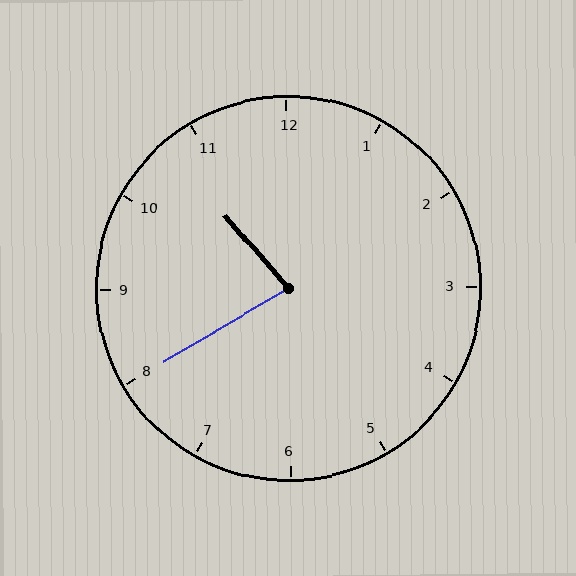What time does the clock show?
10:40.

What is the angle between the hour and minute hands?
Approximately 80 degrees.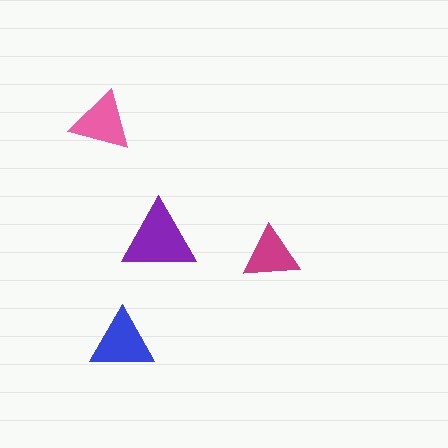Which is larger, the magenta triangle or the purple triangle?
The purple one.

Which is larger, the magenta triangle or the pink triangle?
The pink one.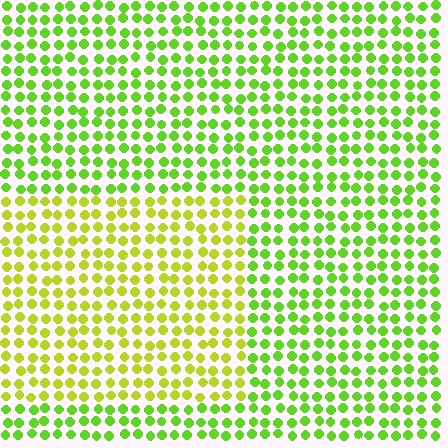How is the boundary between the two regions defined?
The boundary is defined purely by a slight shift in hue (about 29 degrees). Spacing, size, and orientation are identical on both sides.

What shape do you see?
I see a rectangle.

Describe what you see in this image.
The image is filled with small lime elements in a uniform arrangement. A rectangle-shaped region is visible where the elements are tinted to a slightly different hue, forming a subtle color boundary.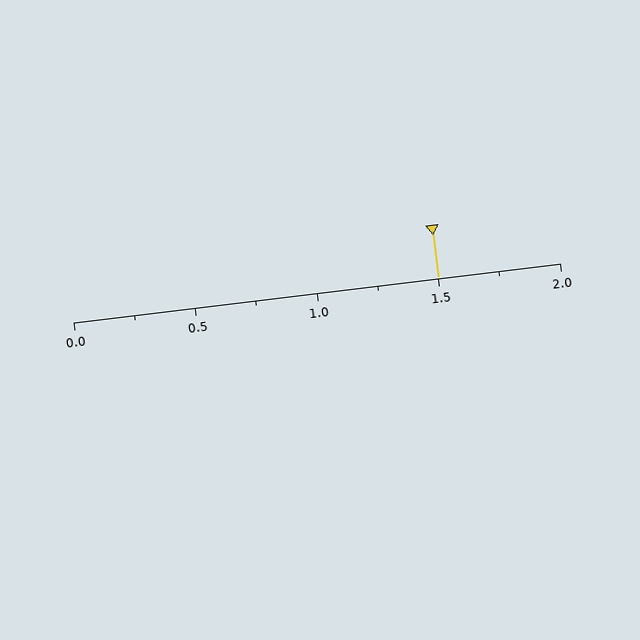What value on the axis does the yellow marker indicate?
The marker indicates approximately 1.5.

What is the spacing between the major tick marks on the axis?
The major ticks are spaced 0.5 apart.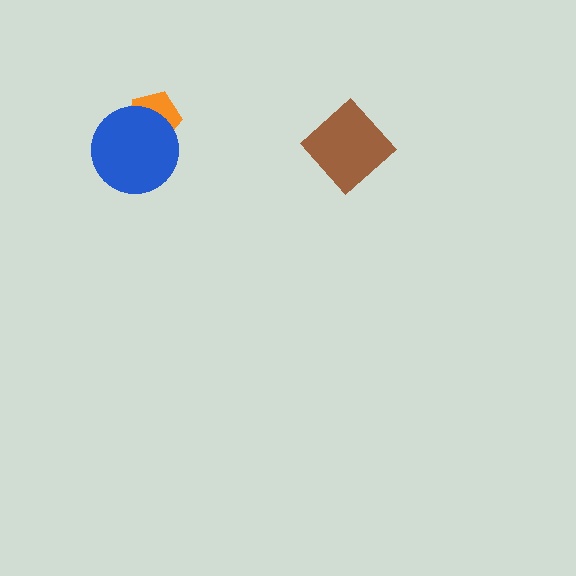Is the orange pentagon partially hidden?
Yes, it is partially covered by another shape.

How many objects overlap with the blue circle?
1 object overlaps with the blue circle.